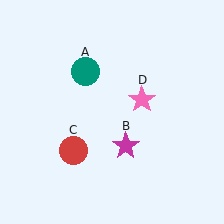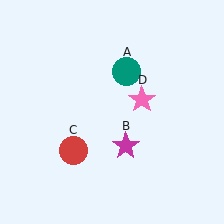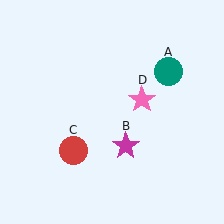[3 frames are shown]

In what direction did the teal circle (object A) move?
The teal circle (object A) moved right.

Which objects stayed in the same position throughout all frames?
Magenta star (object B) and red circle (object C) and pink star (object D) remained stationary.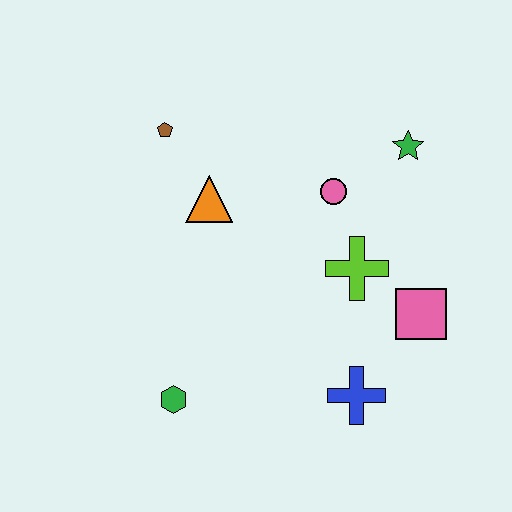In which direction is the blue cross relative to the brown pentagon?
The blue cross is below the brown pentagon.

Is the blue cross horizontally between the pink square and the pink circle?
Yes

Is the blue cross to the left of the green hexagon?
No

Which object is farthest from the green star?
The green hexagon is farthest from the green star.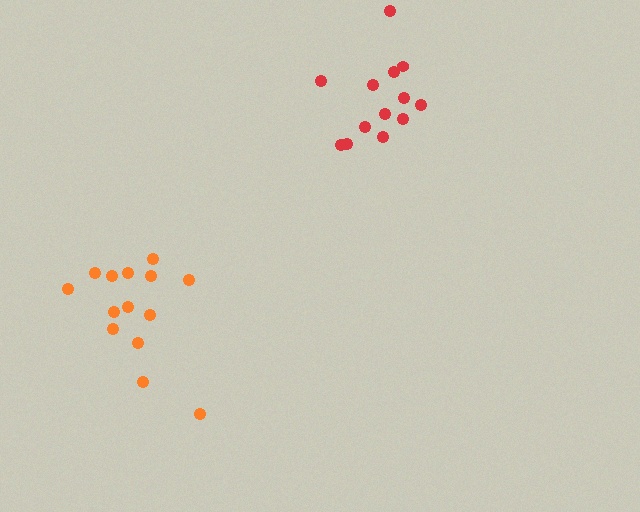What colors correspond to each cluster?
The clusters are colored: red, orange.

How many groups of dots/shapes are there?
There are 2 groups.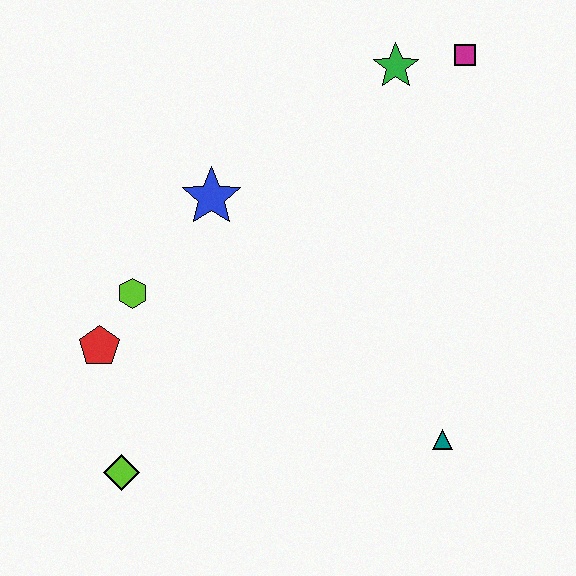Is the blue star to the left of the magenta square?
Yes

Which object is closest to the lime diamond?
The red pentagon is closest to the lime diamond.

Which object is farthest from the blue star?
The teal triangle is farthest from the blue star.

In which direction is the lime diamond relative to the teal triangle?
The lime diamond is to the left of the teal triangle.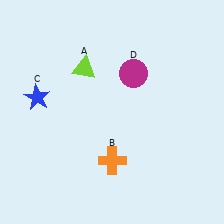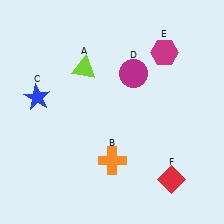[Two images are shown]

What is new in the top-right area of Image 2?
A magenta hexagon (E) was added in the top-right area of Image 2.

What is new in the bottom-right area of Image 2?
A red diamond (F) was added in the bottom-right area of Image 2.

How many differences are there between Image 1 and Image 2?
There are 2 differences between the two images.